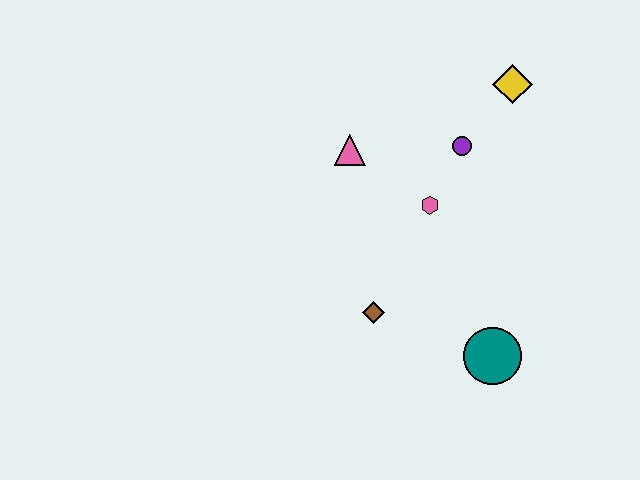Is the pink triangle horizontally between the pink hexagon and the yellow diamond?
No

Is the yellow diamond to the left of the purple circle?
No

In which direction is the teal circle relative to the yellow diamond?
The teal circle is below the yellow diamond.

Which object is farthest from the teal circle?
The yellow diamond is farthest from the teal circle.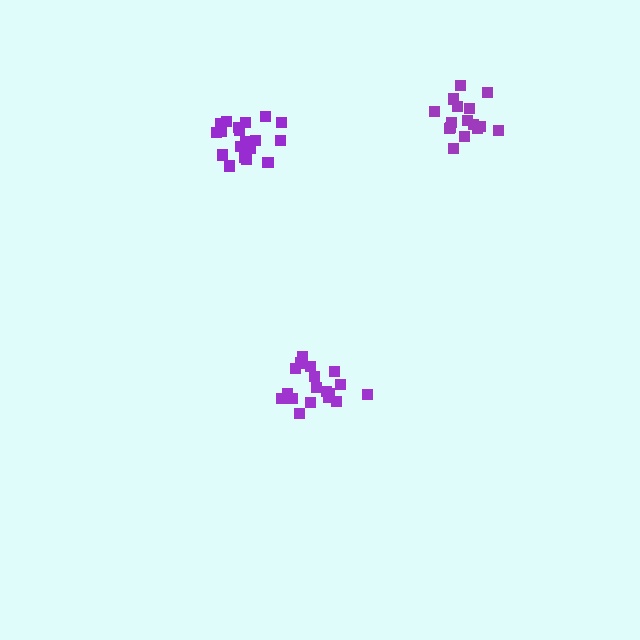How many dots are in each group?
Group 1: 20 dots, Group 2: 18 dots, Group 3: 16 dots (54 total).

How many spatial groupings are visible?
There are 3 spatial groupings.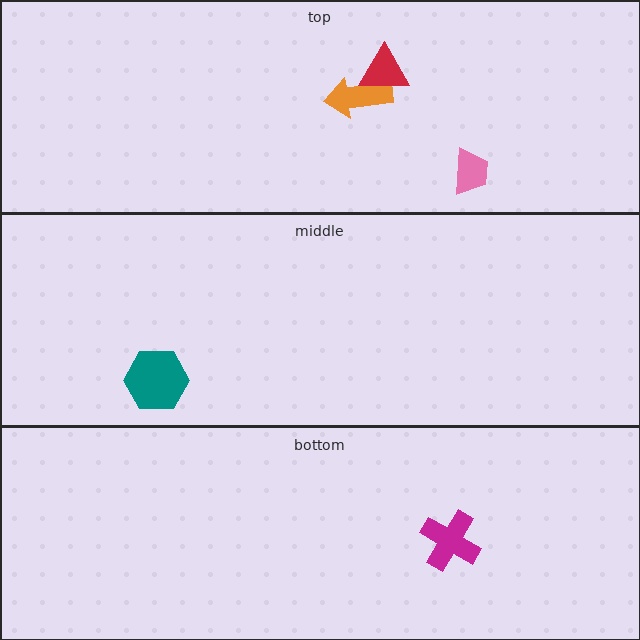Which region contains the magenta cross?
The bottom region.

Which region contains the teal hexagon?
The middle region.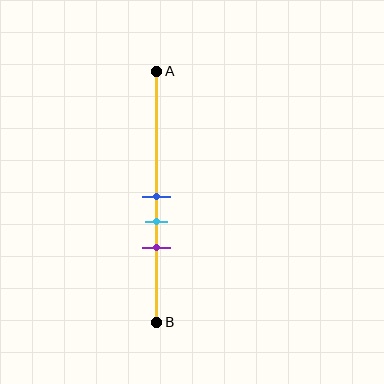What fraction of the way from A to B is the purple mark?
The purple mark is approximately 70% (0.7) of the way from A to B.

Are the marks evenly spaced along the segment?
Yes, the marks are approximately evenly spaced.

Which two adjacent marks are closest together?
The blue and cyan marks are the closest adjacent pair.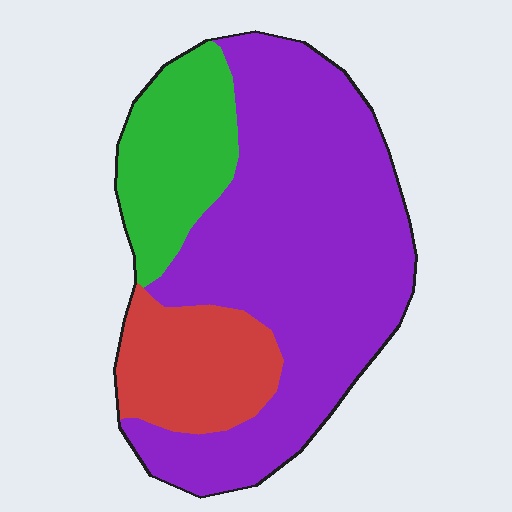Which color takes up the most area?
Purple, at roughly 65%.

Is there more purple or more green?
Purple.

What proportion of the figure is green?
Green takes up about one fifth (1/5) of the figure.